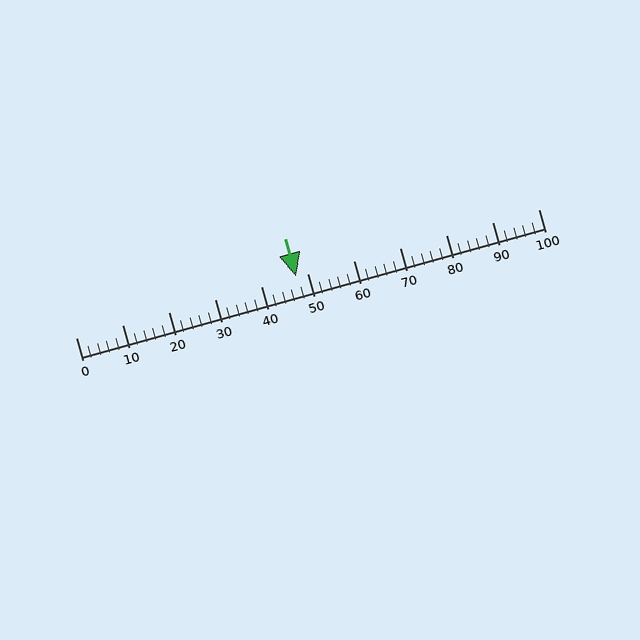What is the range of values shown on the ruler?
The ruler shows values from 0 to 100.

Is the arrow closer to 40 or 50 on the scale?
The arrow is closer to 50.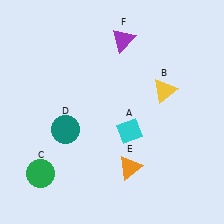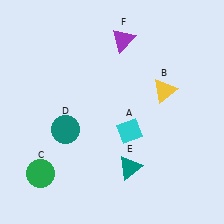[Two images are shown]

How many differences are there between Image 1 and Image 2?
There is 1 difference between the two images.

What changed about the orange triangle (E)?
In Image 1, E is orange. In Image 2, it changed to teal.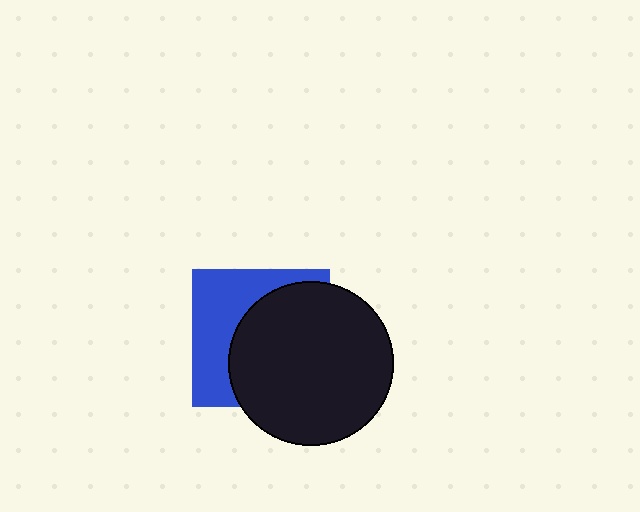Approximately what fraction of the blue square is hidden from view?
Roughly 59% of the blue square is hidden behind the black circle.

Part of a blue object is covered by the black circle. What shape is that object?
It is a square.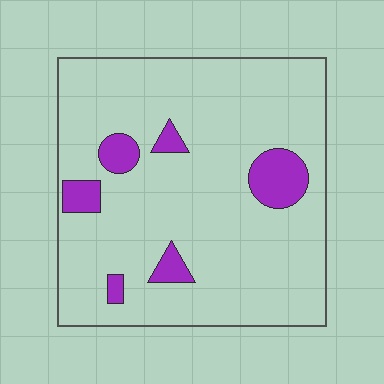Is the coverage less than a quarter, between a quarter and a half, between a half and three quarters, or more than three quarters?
Less than a quarter.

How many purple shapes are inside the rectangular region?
6.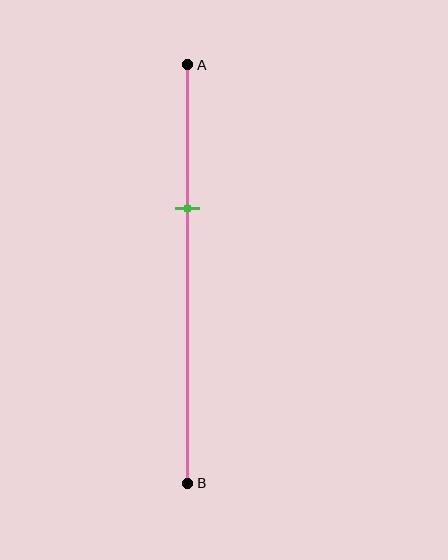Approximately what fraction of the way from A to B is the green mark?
The green mark is approximately 35% of the way from A to B.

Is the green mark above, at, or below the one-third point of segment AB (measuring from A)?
The green mark is approximately at the one-third point of segment AB.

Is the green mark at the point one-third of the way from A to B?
Yes, the mark is approximately at the one-third point.